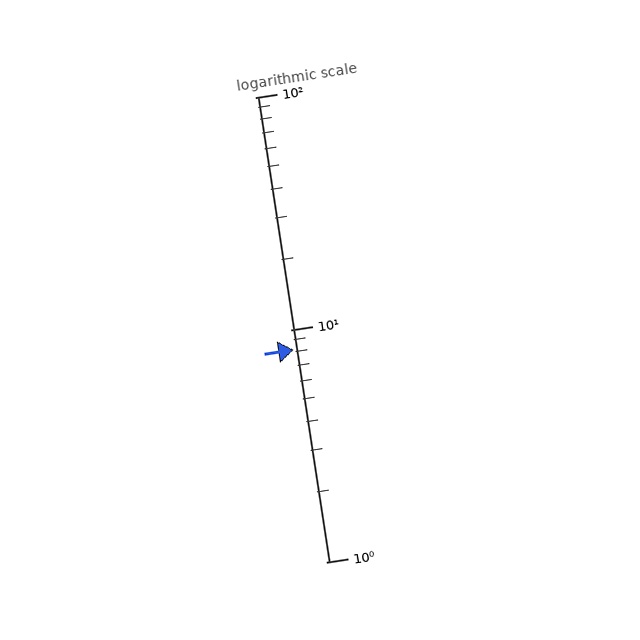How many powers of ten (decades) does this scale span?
The scale spans 2 decades, from 1 to 100.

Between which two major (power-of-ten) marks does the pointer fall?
The pointer is between 1 and 10.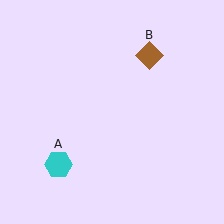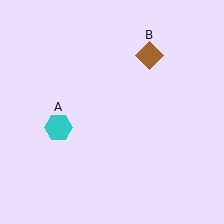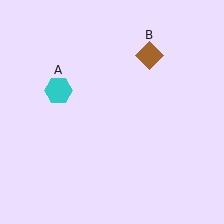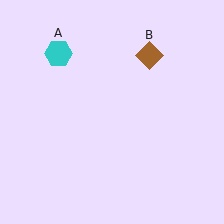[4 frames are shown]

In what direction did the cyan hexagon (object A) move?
The cyan hexagon (object A) moved up.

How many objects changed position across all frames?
1 object changed position: cyan hexagon (object A).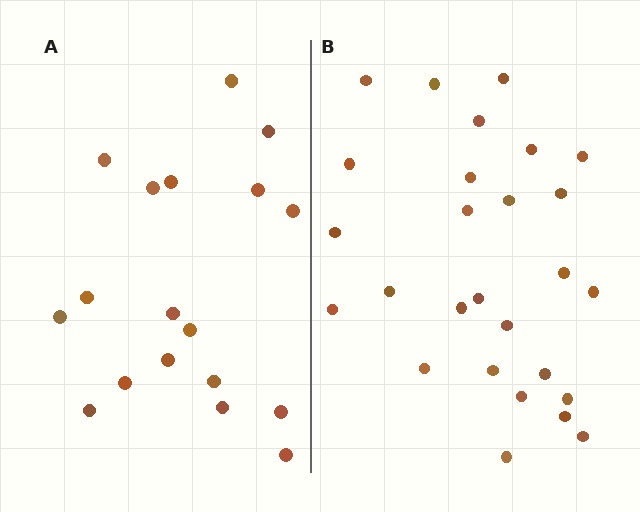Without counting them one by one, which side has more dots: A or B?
Region B (the right region) has more dots.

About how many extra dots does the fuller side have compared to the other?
Region B has roughly 8 or so more dots than region A.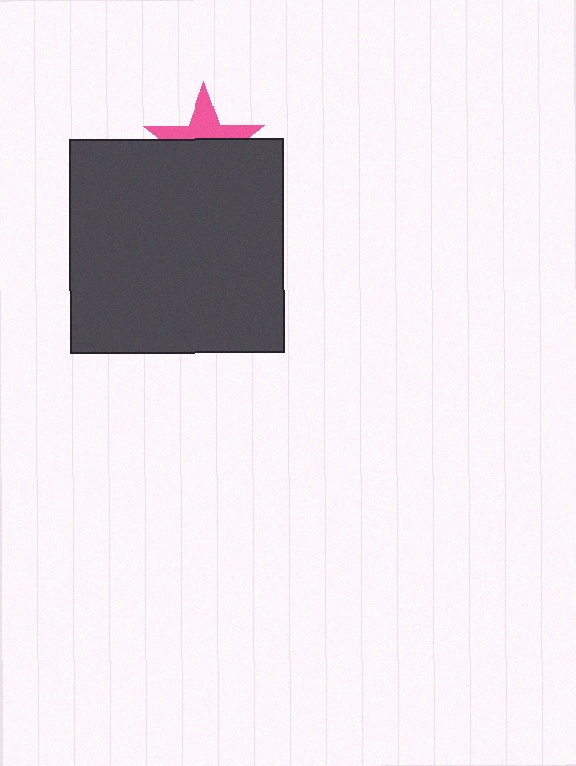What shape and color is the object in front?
The object in front is a dark gray square.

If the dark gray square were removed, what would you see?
You would see the complete pink star.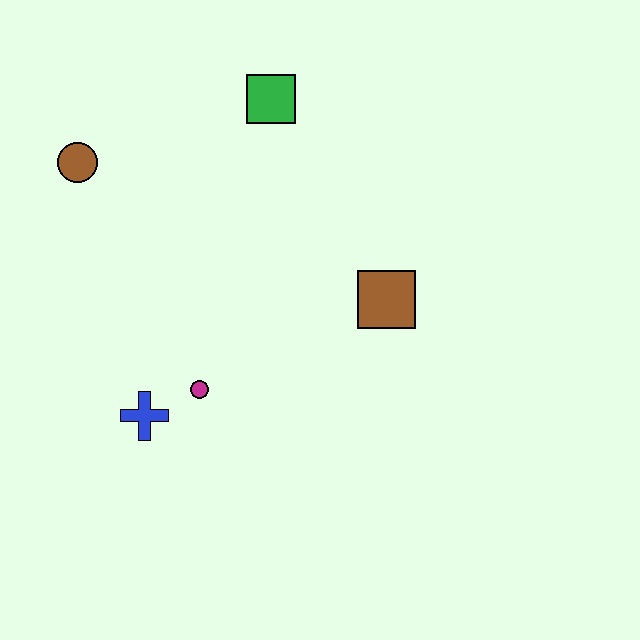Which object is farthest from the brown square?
The brown circle is farthest from the brown square.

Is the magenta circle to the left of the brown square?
Yes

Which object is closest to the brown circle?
The green square is closest to the brown circle.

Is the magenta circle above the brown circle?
No